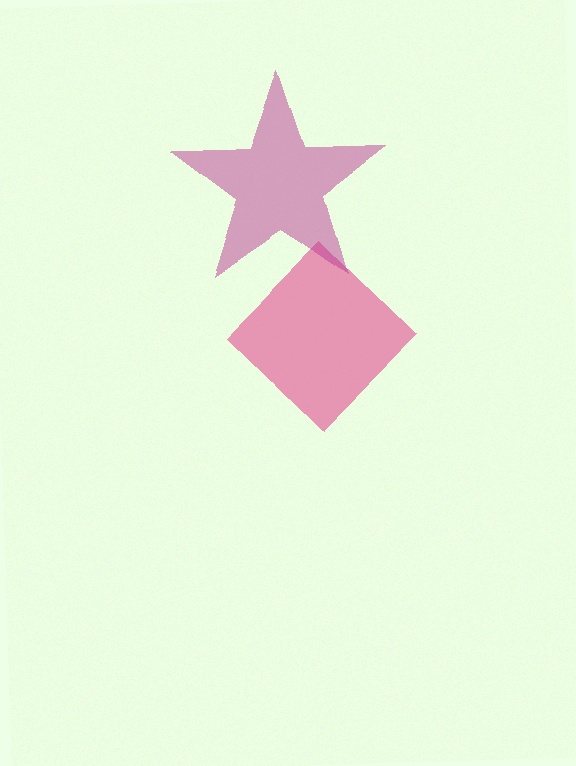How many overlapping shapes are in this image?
There are 2 overlapping shapes in the image.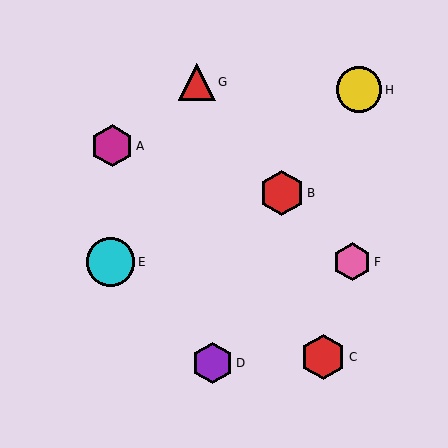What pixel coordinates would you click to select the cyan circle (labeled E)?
Click at (110, 262) to select the cyan circle E.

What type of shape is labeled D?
Shape D is a purple hexagon.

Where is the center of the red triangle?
The center of the red triangle is at (197, 82).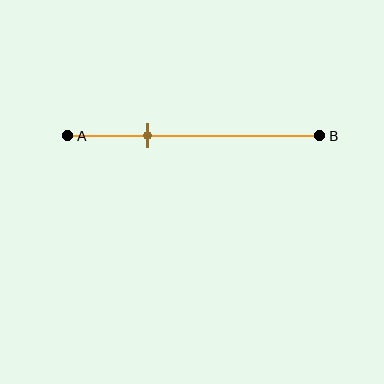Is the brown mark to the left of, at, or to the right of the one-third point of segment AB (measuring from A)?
The brown mark is approximately at the one-third point of segment AB.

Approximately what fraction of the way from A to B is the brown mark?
The brown mark is approximately 30% of the way from A to B.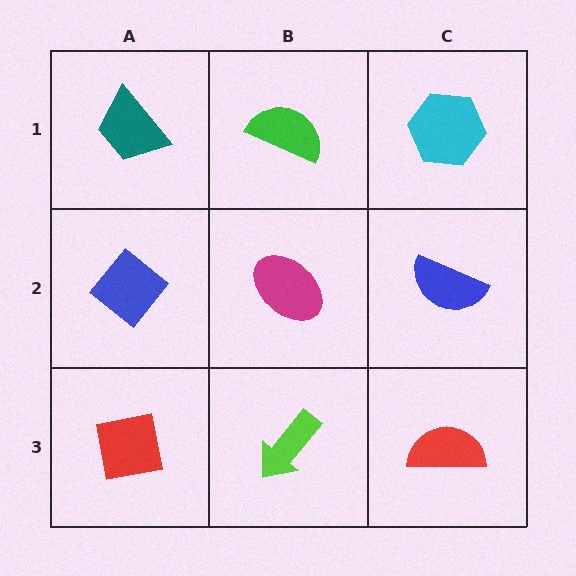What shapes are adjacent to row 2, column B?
A green semicircle (row 1, column B), a lime arrow (row 3, column B), a blue diamond (row 2, column A), a blue semicircle (row 2, column C).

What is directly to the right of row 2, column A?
A magenta ellipse.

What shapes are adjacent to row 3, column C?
A blue semicircle (row 2, column C), a lime arrow (row 3, column B).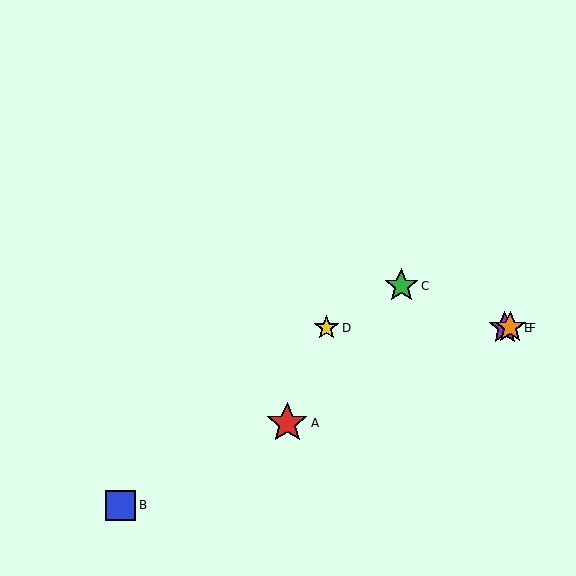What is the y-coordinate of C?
Object C is at y≈286.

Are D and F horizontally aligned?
Yes, both are at y≈328.